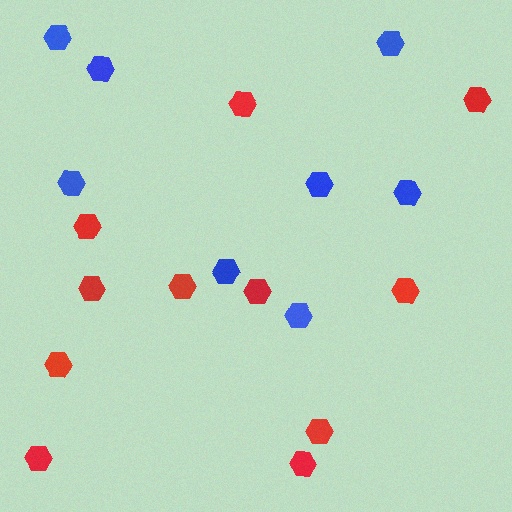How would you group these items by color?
There are 2 groups: one group of red hexagons (11) and one group of blue hexagons (8).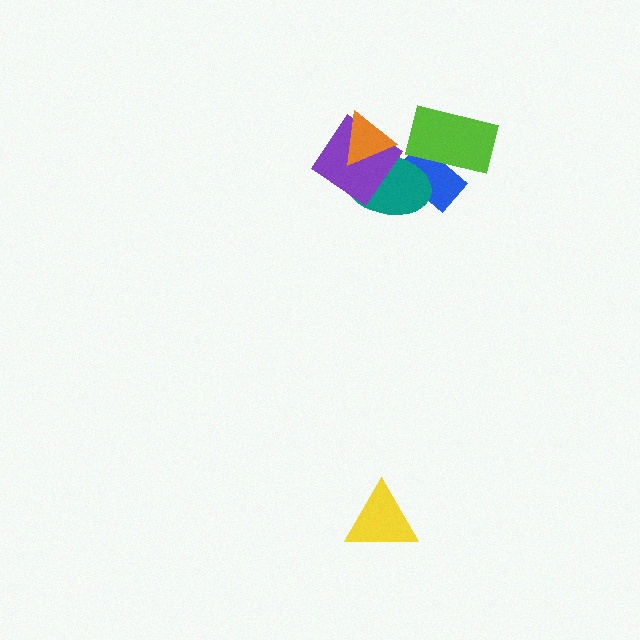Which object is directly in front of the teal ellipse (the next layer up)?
The purple diamond is directly in front of the teal ellipse.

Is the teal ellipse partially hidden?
Yes, it is partially covered by another shape.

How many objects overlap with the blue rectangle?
2 objects overlap with the blue rectangle.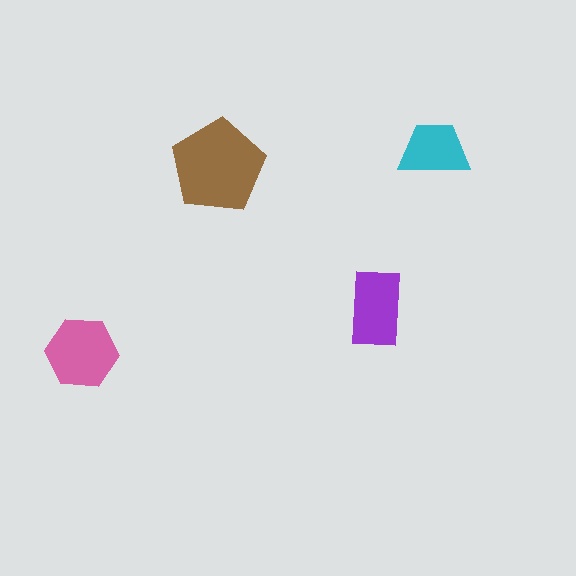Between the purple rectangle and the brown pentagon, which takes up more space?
The brown pentagon.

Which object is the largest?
The brown pentagon.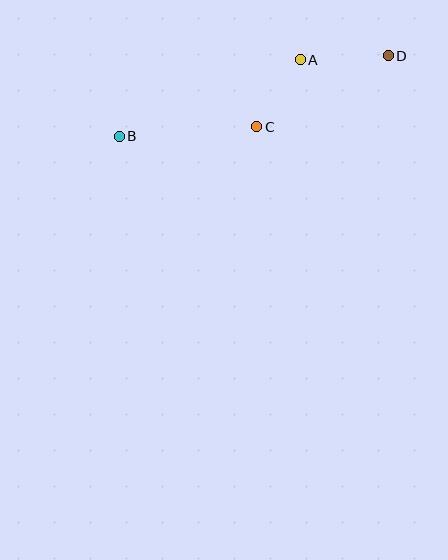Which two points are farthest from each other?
Points B and D are farthest from each other.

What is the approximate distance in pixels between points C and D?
The distance between C and D is approximately 149 pixels.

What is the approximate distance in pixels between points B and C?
The distance between B and C is approximately 138 pixels.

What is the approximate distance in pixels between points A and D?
The distance between A and D is approximately 88 pixels.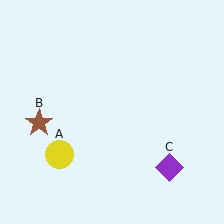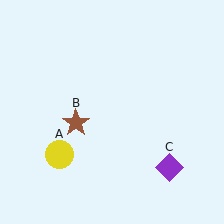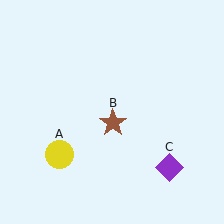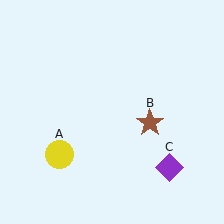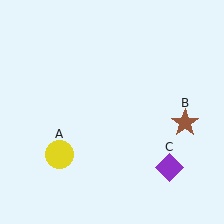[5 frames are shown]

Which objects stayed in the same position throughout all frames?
Yellow circle (object A) and purple diamond (object C) remained stationary.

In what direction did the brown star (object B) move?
The brown star (object B) moved right.